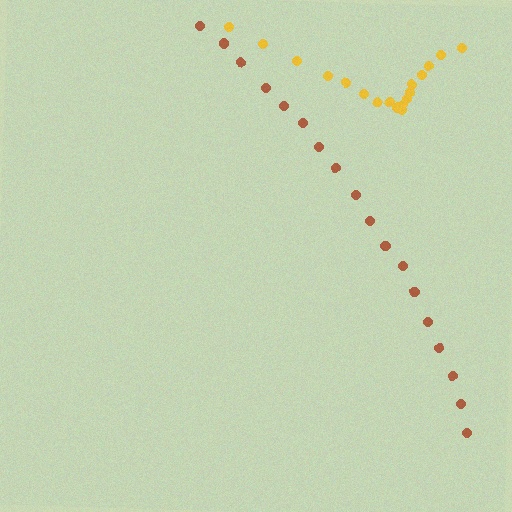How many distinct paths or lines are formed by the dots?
There are 2 distinct paths.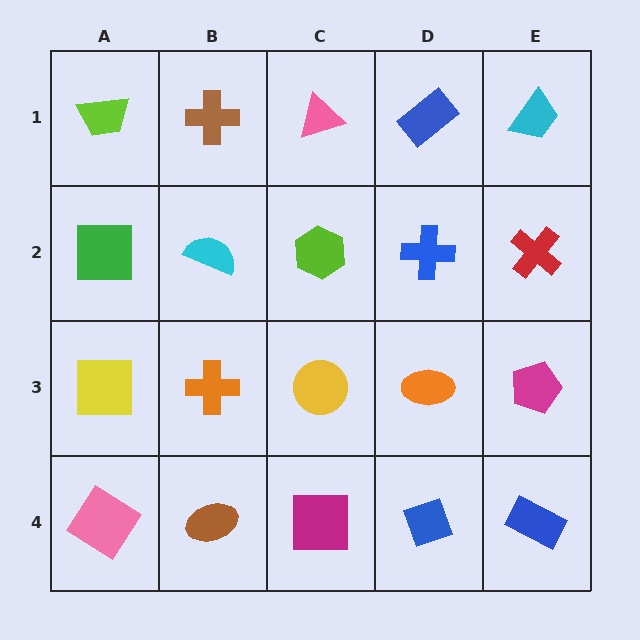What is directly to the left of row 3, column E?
An orange ellipse.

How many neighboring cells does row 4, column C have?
3.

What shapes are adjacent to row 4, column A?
A yellow square (row 3, column A), a brown ellipse (row 4, column B).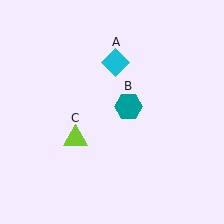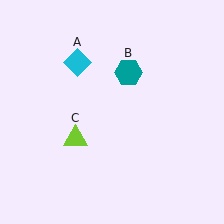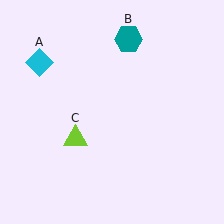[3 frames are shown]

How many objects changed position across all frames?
2 objects changed position: cyan diamond (object A), teal hexagon (object B).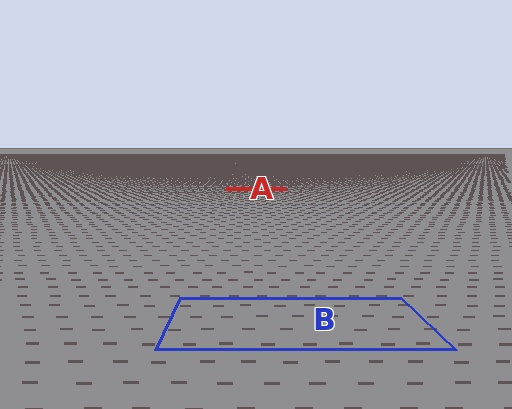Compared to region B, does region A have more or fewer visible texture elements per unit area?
Region A has more texture elements per unit area — they are packed more densely because it is farther away.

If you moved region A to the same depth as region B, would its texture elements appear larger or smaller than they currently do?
They would appear larger. At a closer depth, the same texture elements are projected at a bigger on-screen size.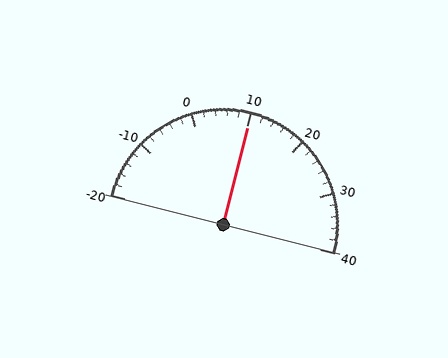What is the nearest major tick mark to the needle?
The nearest major tick mark is 10.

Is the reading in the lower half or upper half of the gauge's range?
The reading is in the upper half of the range (-20 to 40).